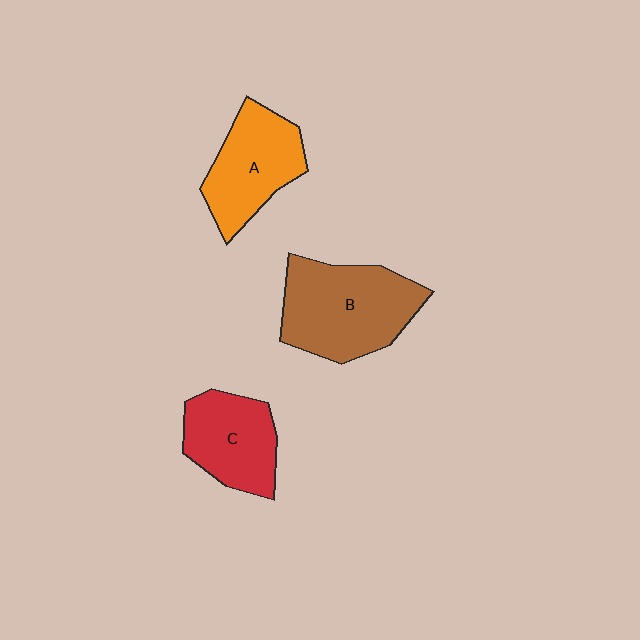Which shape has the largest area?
Shape B (brown).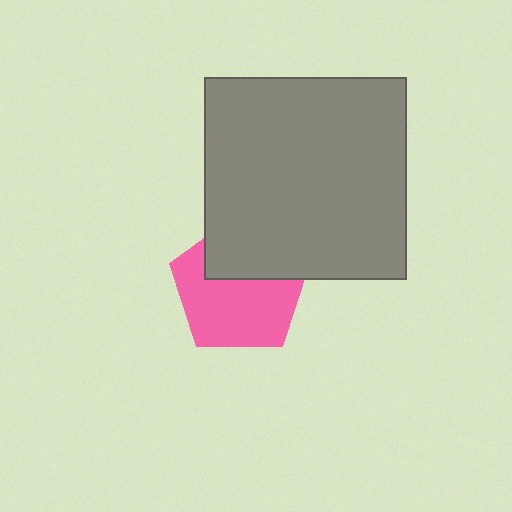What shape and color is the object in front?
The object in front is a gray square.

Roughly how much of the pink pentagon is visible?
About half of it is visible (roughly 63%).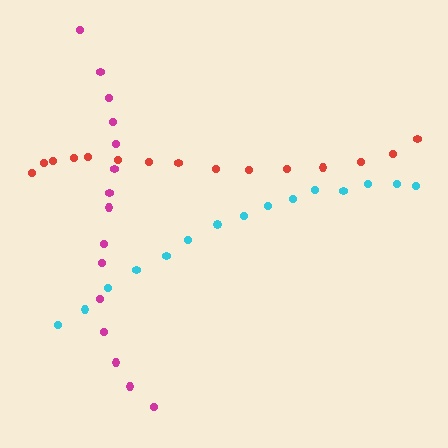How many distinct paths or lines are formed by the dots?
There are 3 distinct paths.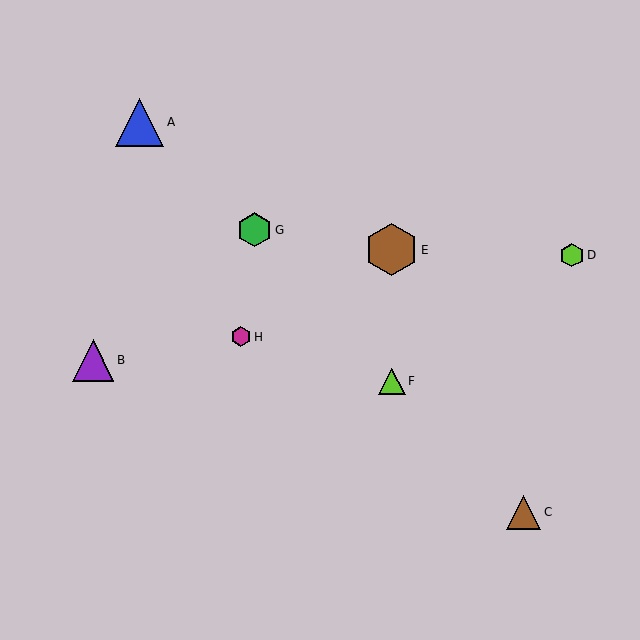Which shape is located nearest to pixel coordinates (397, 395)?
The lime triangle (labeled F) at (392, 381) is nearest to that location.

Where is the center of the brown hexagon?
The center of the brown hexagon is at (391, 250).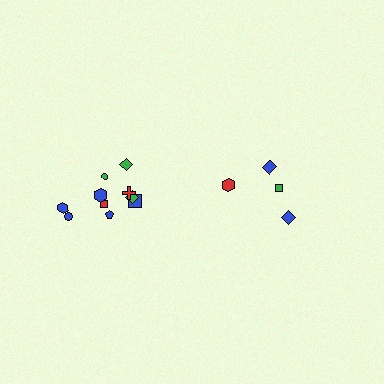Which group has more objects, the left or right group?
The left group.